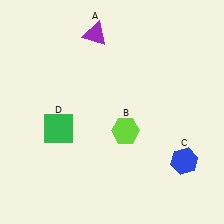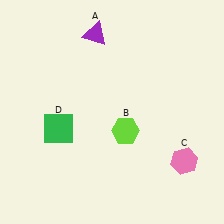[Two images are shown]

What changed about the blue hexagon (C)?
In Image 1, C is blue. In Image 2, it changed to pink.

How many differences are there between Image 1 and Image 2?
There is 1 difference between the two images.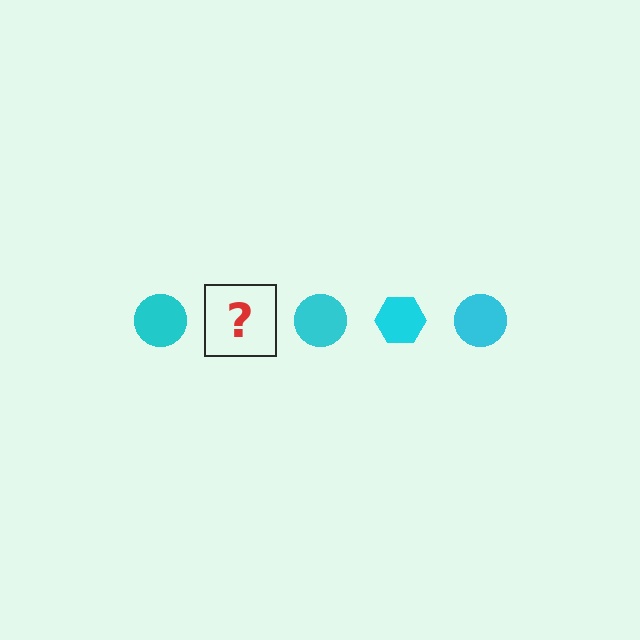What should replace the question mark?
The question mark should be replaced with a cyan hexagon.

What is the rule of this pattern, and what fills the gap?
The rule is that the pattern cycles through circle, hexagon shapes in cyan. The gap should be filled with a cyan hexagon.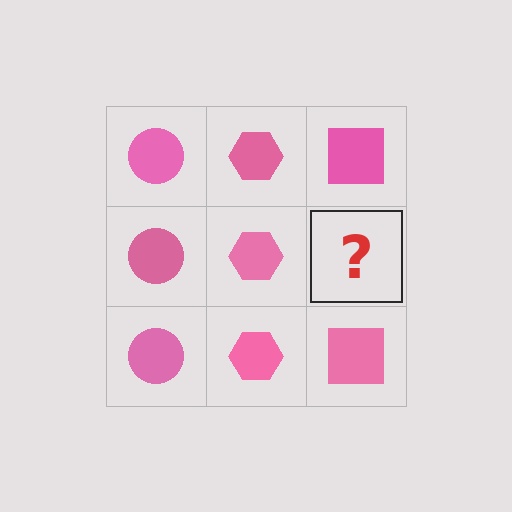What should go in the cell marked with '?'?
The missing cell should contain a pink square.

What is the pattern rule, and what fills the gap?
The rule is that each column has a consistent shape. The gap should be filled with a pink square.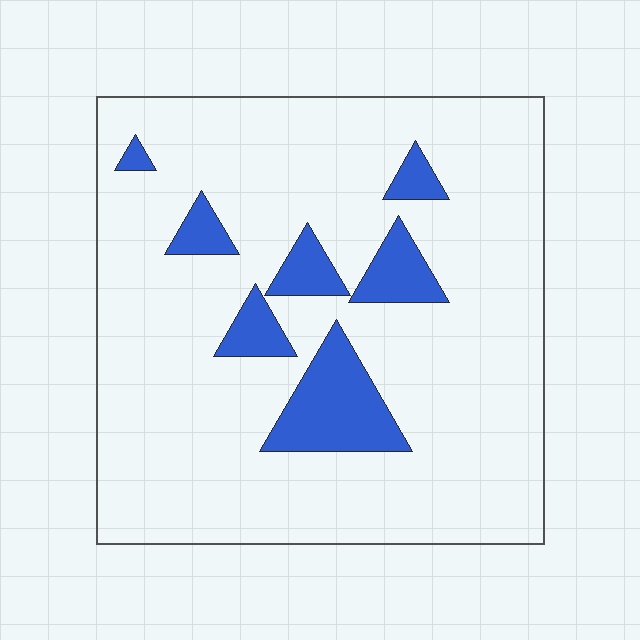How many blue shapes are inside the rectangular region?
7.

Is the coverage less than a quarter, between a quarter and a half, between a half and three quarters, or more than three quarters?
Less than a quarter.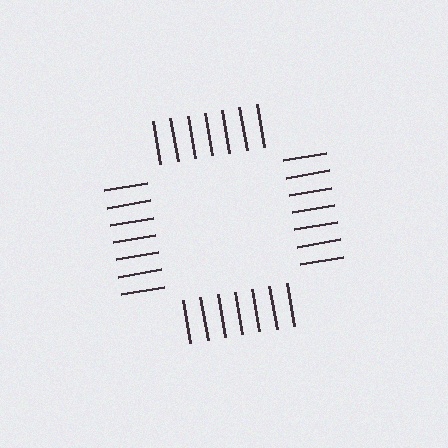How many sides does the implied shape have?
4 sides — the line-ends trace a square.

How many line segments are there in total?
28 — 7 along each of the 4 edges.